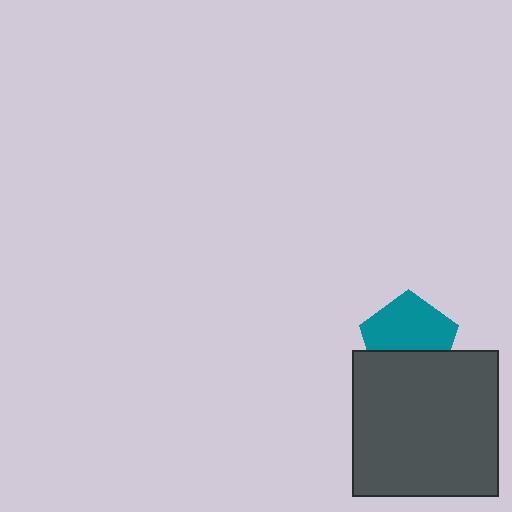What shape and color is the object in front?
The object in front is a dark gray square.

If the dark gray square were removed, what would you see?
You would see the complete teal pentagon.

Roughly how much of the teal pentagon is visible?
About half of it is visible (roughly 62%).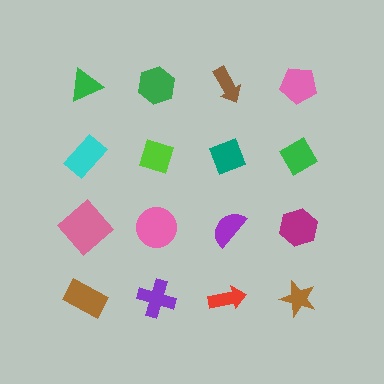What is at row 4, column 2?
A purple cross.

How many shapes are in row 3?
4 shapes.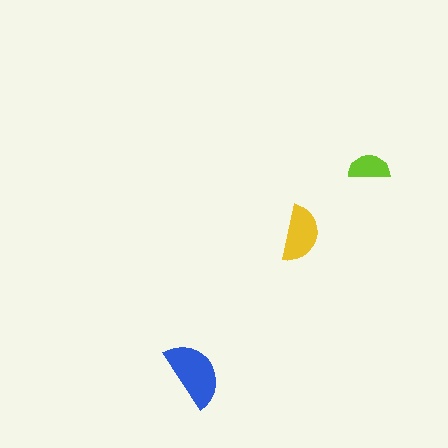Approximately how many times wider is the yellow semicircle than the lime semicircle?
About 1.5 times wider.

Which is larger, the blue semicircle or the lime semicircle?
The blue one.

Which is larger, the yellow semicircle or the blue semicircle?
The blue one.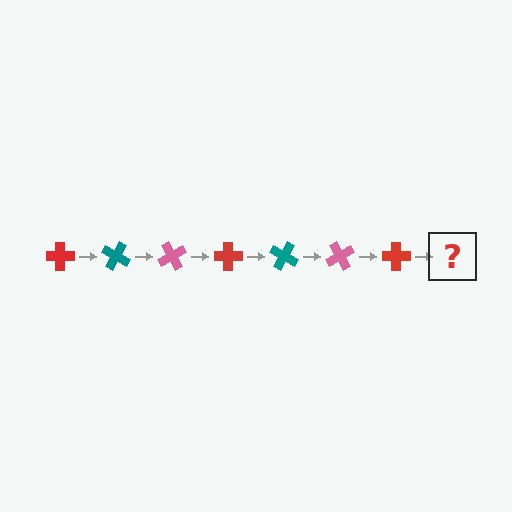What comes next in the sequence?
The next element should be a teal cross, rotated 210 degrees from the start.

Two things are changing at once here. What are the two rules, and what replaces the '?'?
The two rules are that it rotates 30 degrees each step and the color cycles through red, teal, and pink. The '?' should be a teal cross, rotated 210 degrees from the start.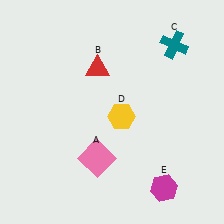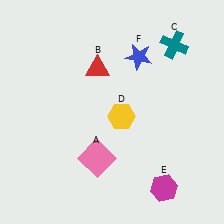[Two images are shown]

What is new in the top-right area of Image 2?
A blue star (F) was added in the top-right area of Image 2.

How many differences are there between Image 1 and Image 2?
There is 1 difference between the two images.